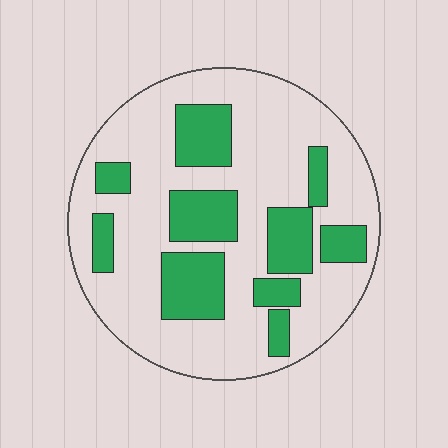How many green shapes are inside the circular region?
10.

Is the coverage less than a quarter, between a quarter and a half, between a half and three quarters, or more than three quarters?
Between a quarter and a half.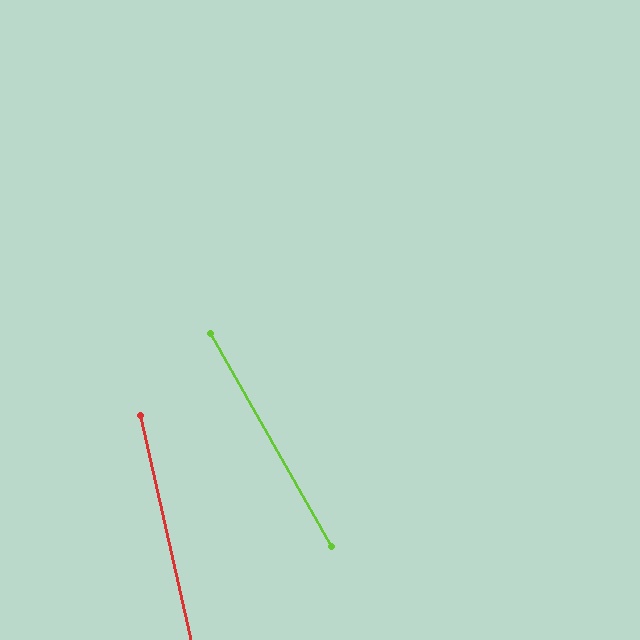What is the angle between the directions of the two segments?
Approximately 17 degrees.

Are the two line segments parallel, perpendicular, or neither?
Neither parallel nor perpendicular — they differ by about 17°.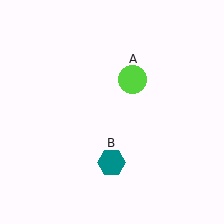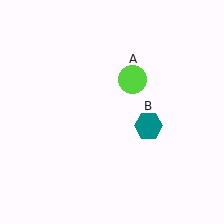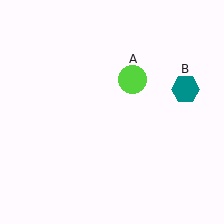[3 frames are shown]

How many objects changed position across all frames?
1 object changed position: teal hexagon (object B).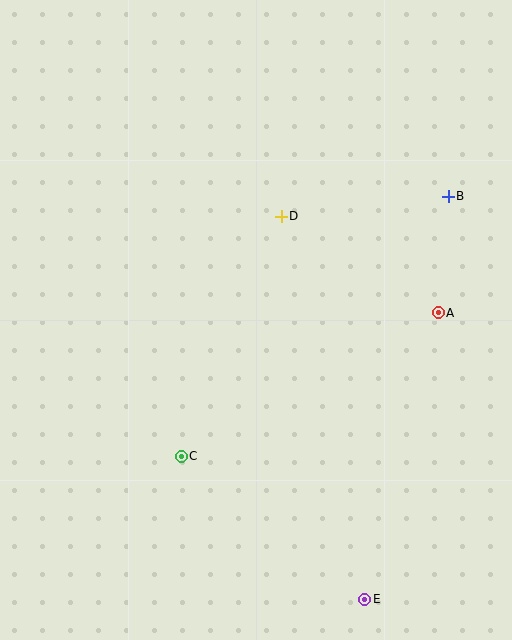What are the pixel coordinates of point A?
Point A is at (438, 313).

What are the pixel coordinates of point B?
Point B is at (448, 196).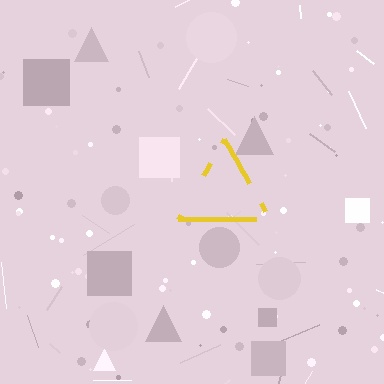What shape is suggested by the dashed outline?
The dashed outline suggests a triangle.